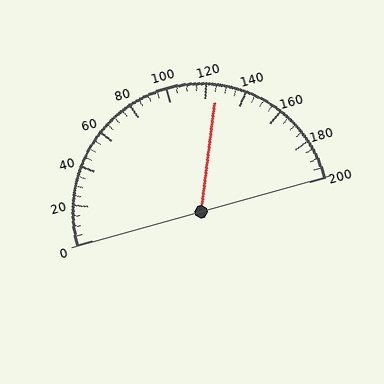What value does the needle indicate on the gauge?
The needle indicates approximately 125.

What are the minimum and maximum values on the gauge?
The gauge ranges from 0 to 200.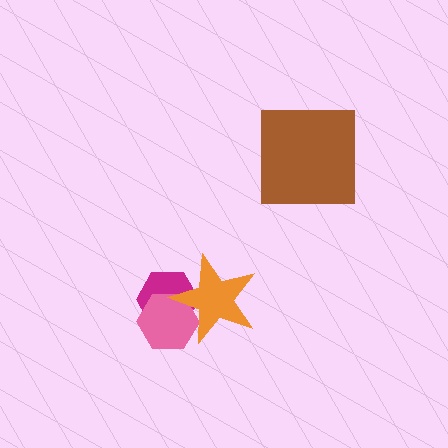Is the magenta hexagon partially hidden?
Yes, it is partially covered by another shape.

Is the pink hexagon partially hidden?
Yes, it is partially covered by another shape.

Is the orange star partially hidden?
No, no other shape covers it.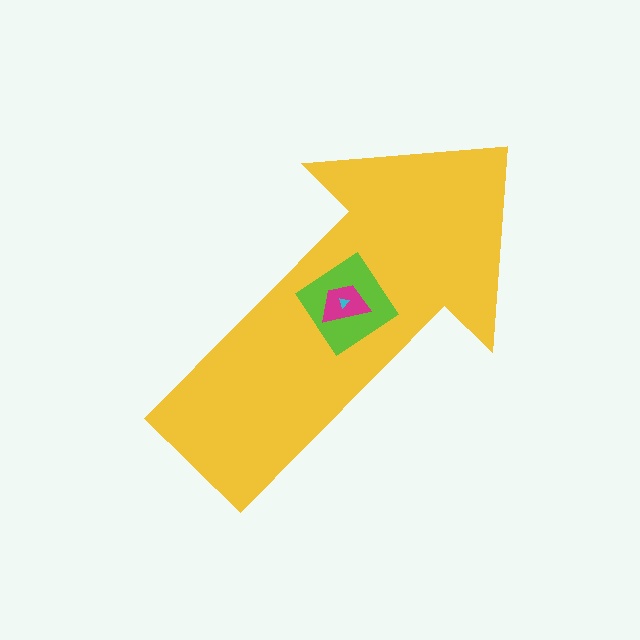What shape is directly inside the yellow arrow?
The lime diamond.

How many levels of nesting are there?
4.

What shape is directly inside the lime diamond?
The magenta trapezoid.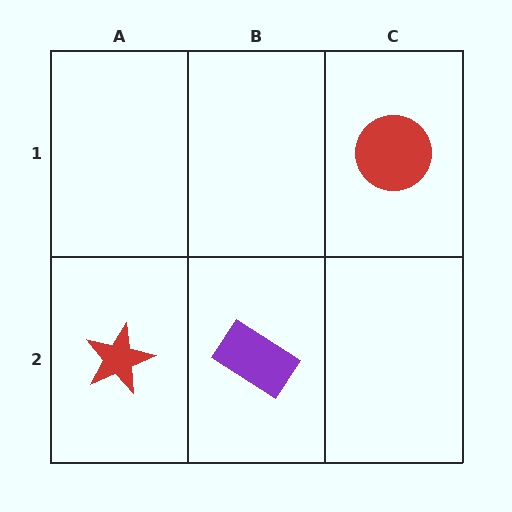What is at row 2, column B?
A purple rectangle.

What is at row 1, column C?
A red circle.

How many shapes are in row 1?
1 shape.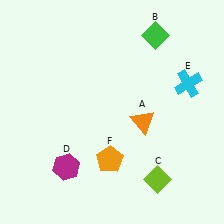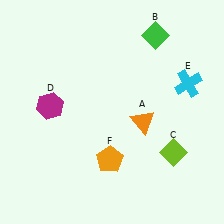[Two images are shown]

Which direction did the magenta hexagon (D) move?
The magenta hexagon (D) moved up.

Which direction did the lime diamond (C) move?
The lime diamond (C) moved up.